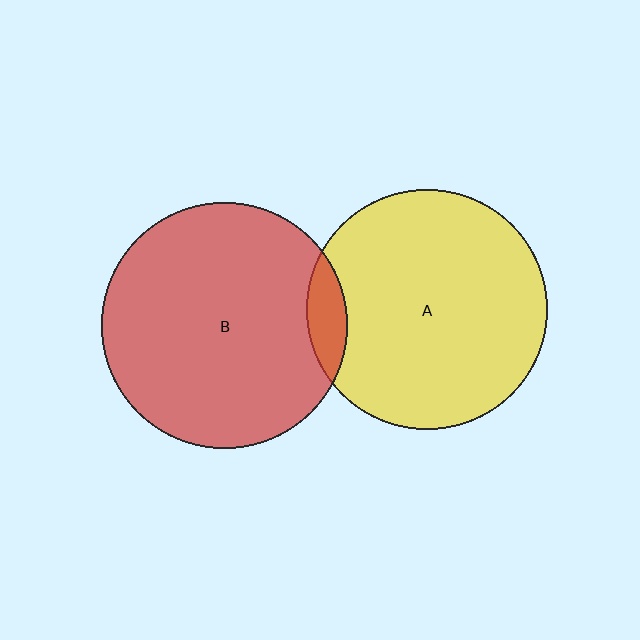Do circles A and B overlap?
Yes.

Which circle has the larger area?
Circle B (red).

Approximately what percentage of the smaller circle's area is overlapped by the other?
Approximately 10%.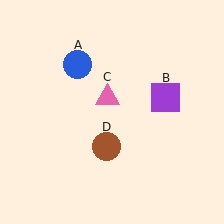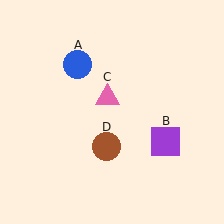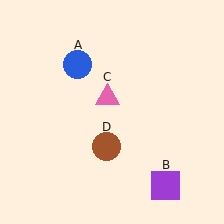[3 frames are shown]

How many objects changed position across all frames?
1 object changed position: purple square (object B).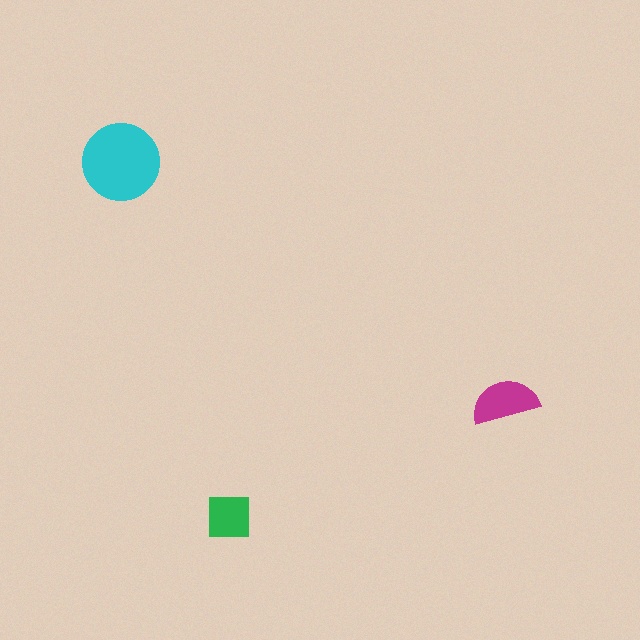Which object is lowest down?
The green square is bottommost.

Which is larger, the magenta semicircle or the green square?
The magenta semicircle.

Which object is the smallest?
The green square.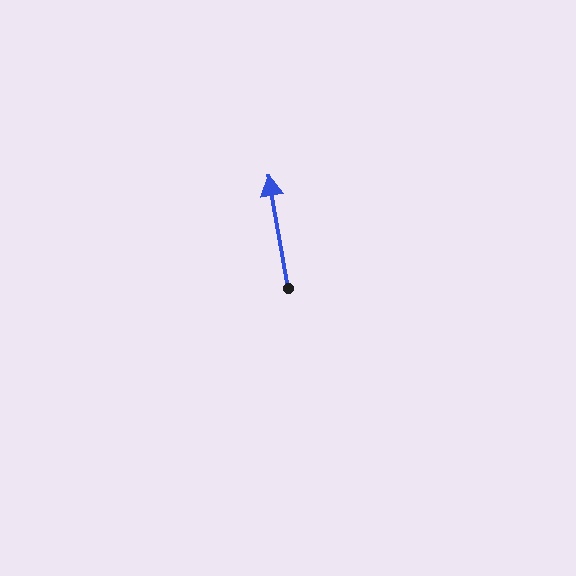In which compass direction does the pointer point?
North.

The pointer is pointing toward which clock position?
Roughly 12 o'clock.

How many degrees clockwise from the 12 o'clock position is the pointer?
Approximately 350 degrees.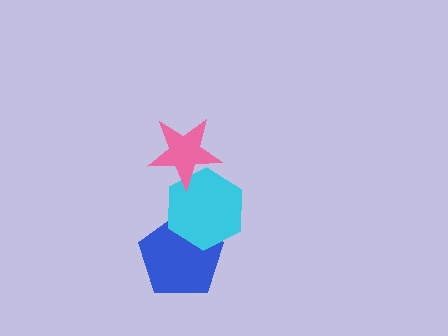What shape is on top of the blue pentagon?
The cyan hexagon is on top of the blue pentagon.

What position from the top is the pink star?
The pink star is 1st from the top.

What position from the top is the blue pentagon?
The blue pentagon is 3rd from the top.